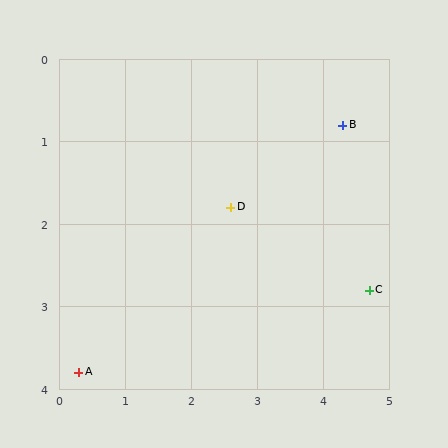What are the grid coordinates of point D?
Point D is at approximately (2.6, 1.8).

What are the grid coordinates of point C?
Point C is at approximately (4.7, 2.8).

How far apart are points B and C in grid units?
Points B and C are about 2.0 grid units apart.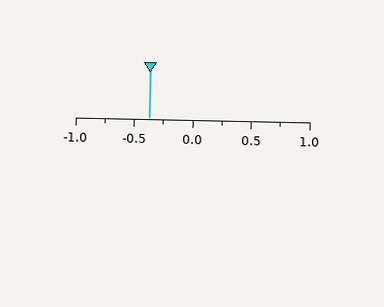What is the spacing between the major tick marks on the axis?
The major ticks are spaced 0.5 apart.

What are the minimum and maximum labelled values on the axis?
The axis runs from -1.0 to 1.0.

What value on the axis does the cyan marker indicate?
The marker indicates approximately -0.38.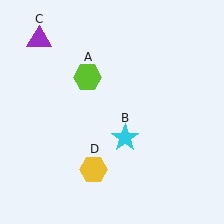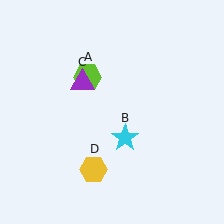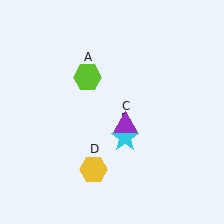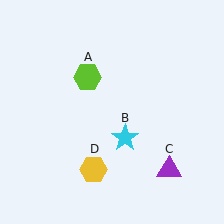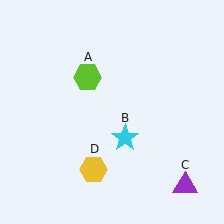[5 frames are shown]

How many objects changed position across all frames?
1 object changed position: purple triangle (object C).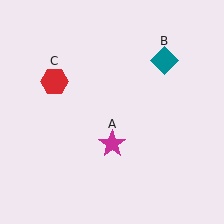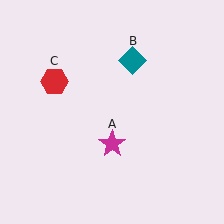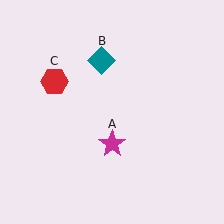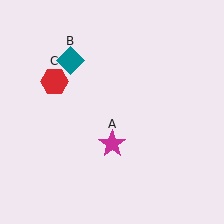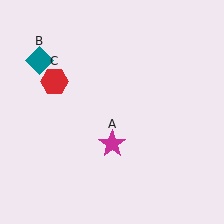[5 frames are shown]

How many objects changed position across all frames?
1 object changed position: teal diamond (object B).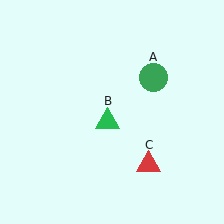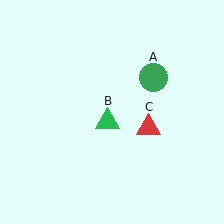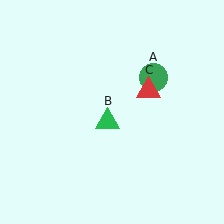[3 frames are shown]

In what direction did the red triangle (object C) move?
The red triangle (object C) moved up.